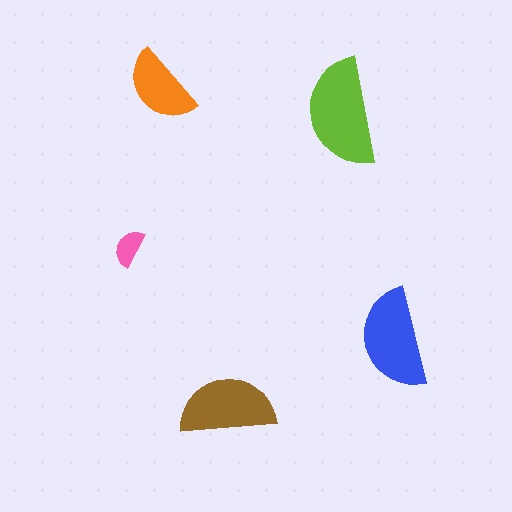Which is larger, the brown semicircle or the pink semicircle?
The brown one.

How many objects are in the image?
There are 5 objects in the image.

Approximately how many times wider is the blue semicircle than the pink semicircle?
About 2.5 times wider.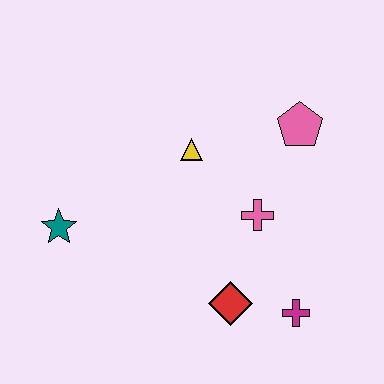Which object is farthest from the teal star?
The pink pentagon is farthest from the teal star.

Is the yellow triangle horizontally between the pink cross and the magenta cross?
No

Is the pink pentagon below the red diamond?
No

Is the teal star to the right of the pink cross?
No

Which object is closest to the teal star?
The yellow triangle is closest to the teal star.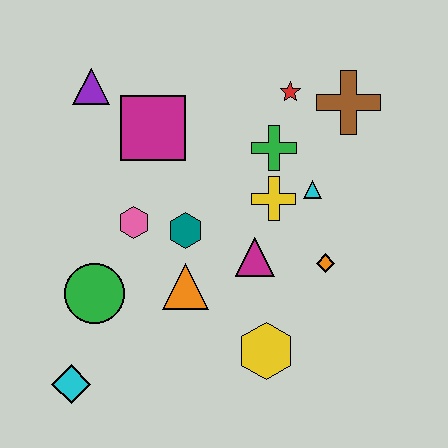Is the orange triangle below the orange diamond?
Yes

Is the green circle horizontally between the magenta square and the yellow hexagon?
No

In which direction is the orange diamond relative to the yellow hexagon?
The orange diamond is above the yellow hexagon.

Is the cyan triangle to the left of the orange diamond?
Yes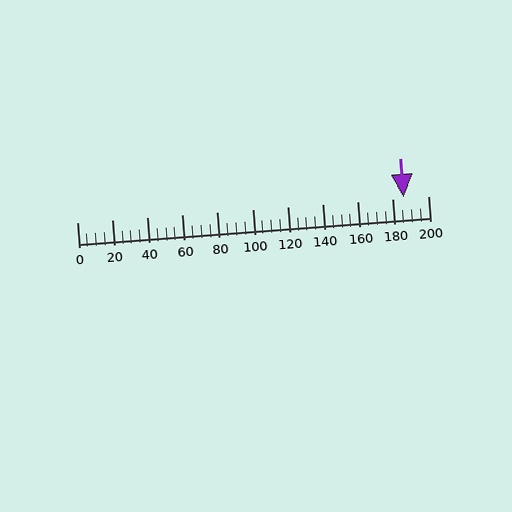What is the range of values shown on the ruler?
The ruler shows values from 0 to 200.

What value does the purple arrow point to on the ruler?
The purple arrow points to approximately 186.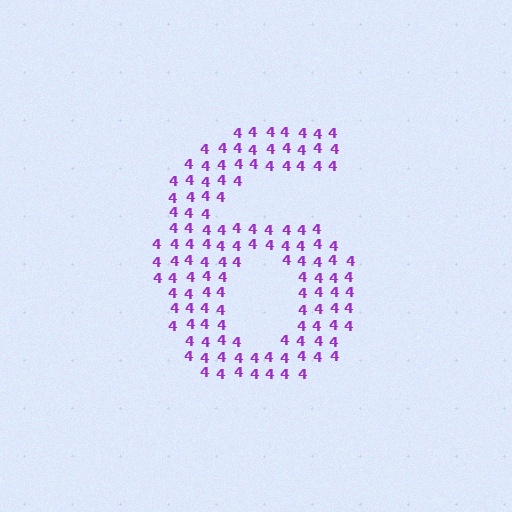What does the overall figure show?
The overall figure shows the digit 6.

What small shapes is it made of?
It is made of small digit 4's.